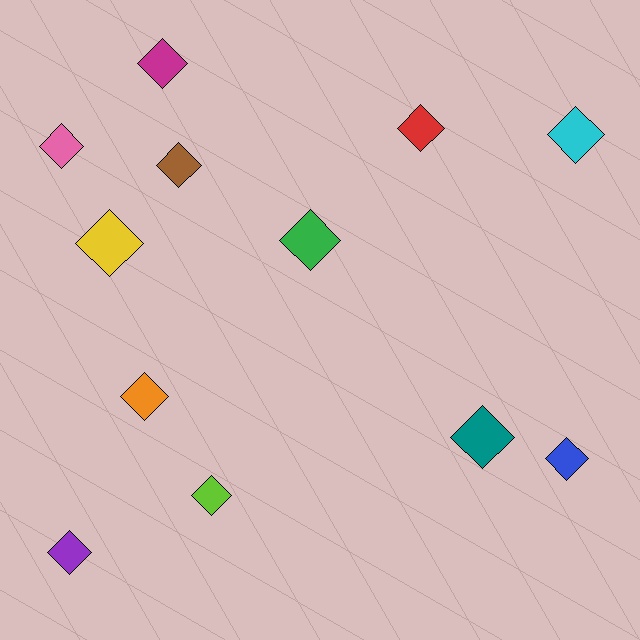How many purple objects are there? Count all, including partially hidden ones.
There is 1 purple object.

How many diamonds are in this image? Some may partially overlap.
There are 12 diamonds.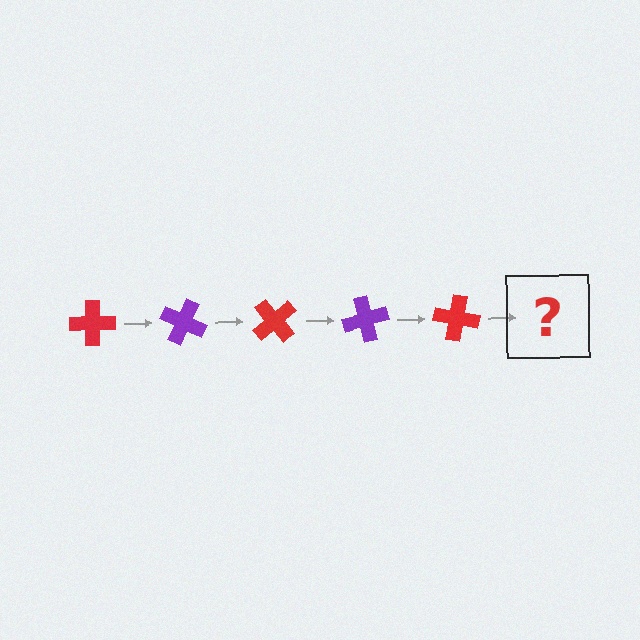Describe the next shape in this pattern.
It should be a purple cross, rotated 125 degrees from the start.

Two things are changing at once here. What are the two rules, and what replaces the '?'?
The two rules are that it rotates 25 degrees each step and the color cycles through red and purple. The '?' should be a purple cross, rotated 125 degrees from the start.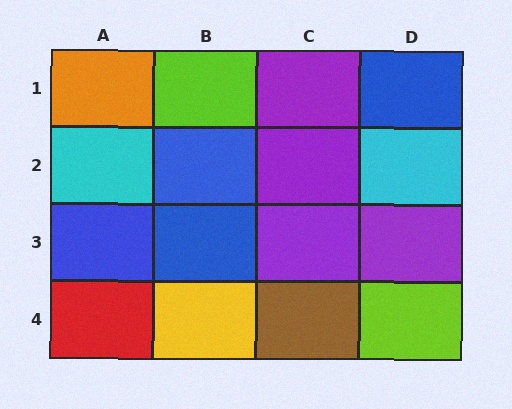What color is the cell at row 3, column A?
Blue.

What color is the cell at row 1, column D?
Blue.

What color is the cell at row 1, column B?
Lime.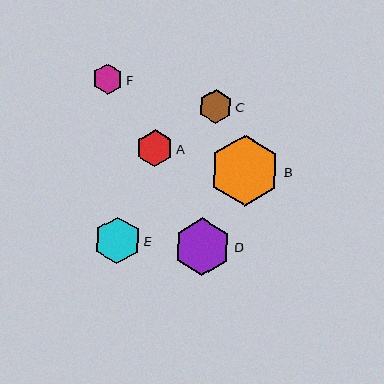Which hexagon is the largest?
Hexagon B is the largest with a size of approximately 71 pixels.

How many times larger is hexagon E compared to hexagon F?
Hexagon E is approximately 1.5 times the size of hexagon F.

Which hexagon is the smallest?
Hexagon F is the smallest with a size of approximately 31 pixels.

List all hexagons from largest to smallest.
From largest to smallest: B, D, E, A, C, F.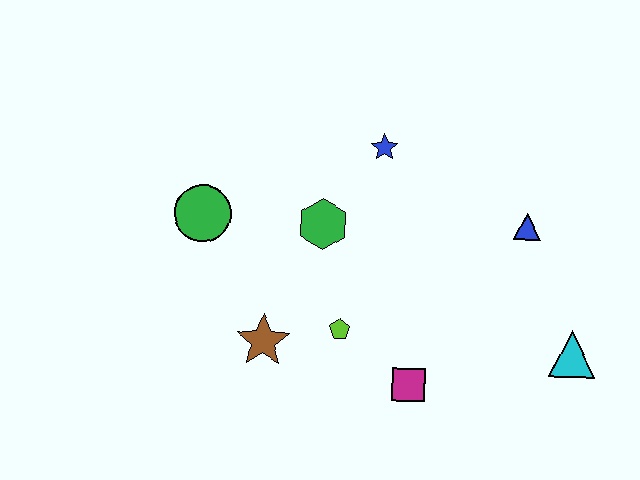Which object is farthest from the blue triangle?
The green circle is farthest from the blue triangle.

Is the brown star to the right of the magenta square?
No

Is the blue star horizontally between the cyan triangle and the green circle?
Yes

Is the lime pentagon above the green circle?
No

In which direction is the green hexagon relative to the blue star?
The green hexagon is below the blue star.